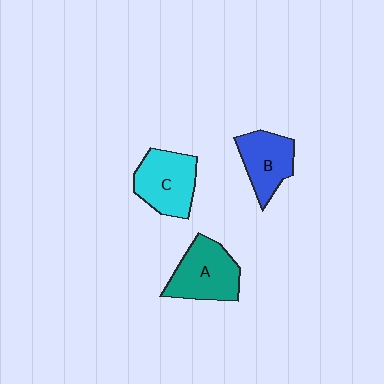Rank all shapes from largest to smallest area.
From largest to smallest: A (teal), C (cyan), B (blue).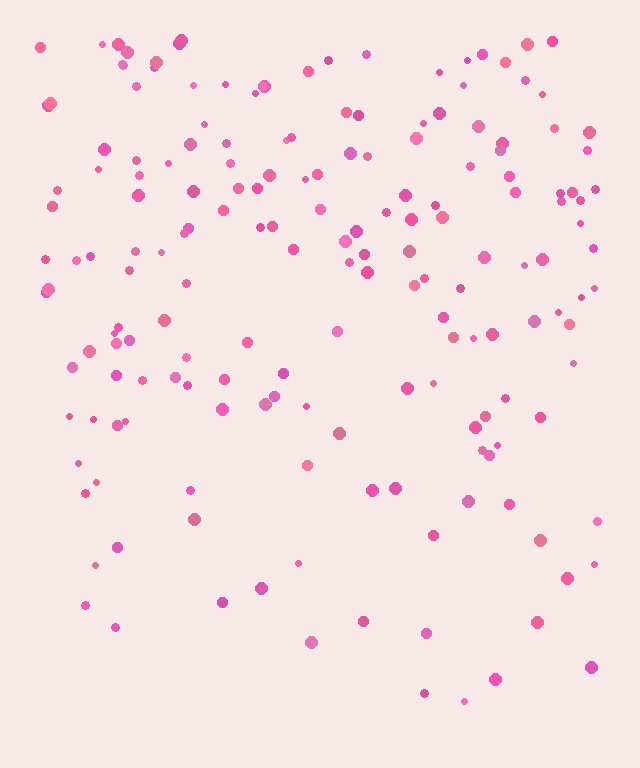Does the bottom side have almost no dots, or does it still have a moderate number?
Still a moderate number, just noticeably fewer than the top.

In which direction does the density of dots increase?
From bottom to top, with the top side densest.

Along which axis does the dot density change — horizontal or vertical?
Vertical.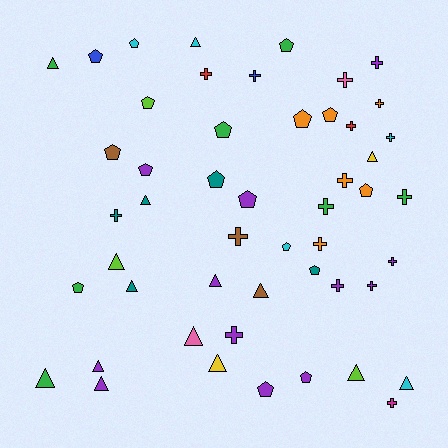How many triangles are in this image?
There are 15 triangles.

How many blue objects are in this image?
There are 2 blue objects.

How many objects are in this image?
There are 50 objects.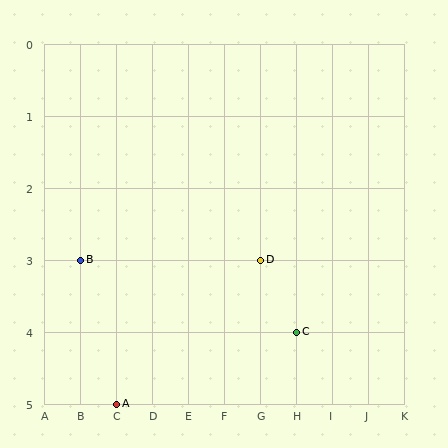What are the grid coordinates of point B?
Point B is at grid coordinates (B, 3).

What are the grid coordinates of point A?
Point A is at grid coordinates (C, 5).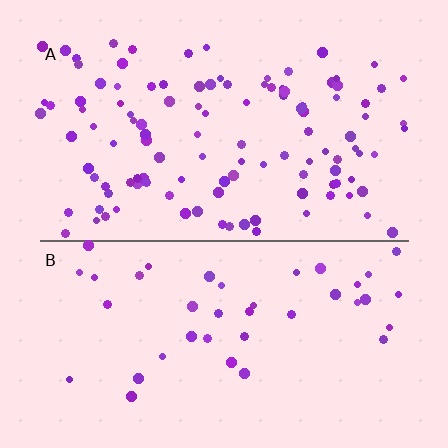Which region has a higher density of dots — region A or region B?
A (the top).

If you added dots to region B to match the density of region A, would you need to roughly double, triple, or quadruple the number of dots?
Approximately triple.